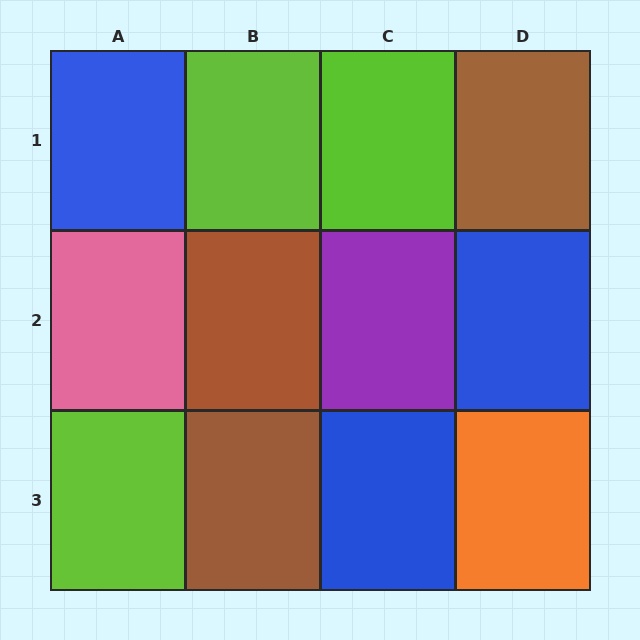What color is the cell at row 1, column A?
Blue.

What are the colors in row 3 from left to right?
Lime, brown, blue, orange.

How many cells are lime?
3 cells are lime.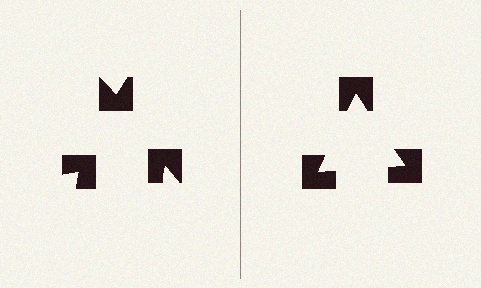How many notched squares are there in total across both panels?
6 — 3 on each side.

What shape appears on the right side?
An illusory triangle.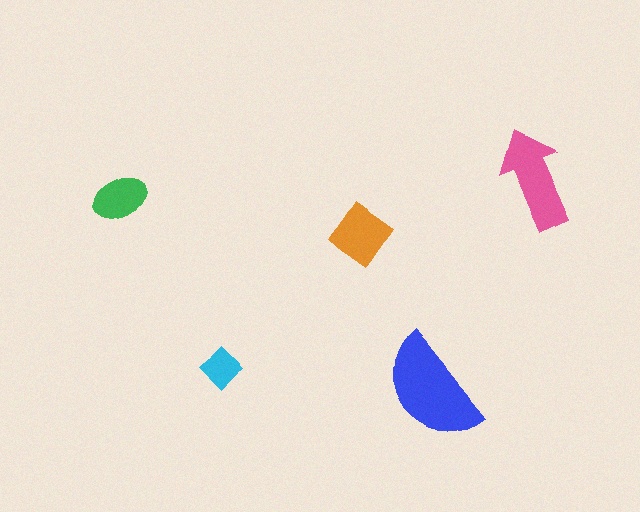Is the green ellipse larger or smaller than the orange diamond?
Smaller.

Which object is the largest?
The blue semicircle.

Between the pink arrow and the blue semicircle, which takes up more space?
The blue semicircle.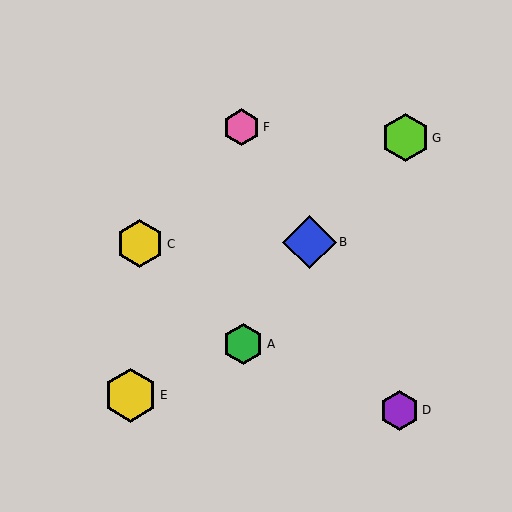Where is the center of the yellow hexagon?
The center of the yellow hexagon is at (140, 244).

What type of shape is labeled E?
Shape E is a yellow hexagon.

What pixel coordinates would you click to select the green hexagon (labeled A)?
Click at (243, 344) to select the green hexagon A.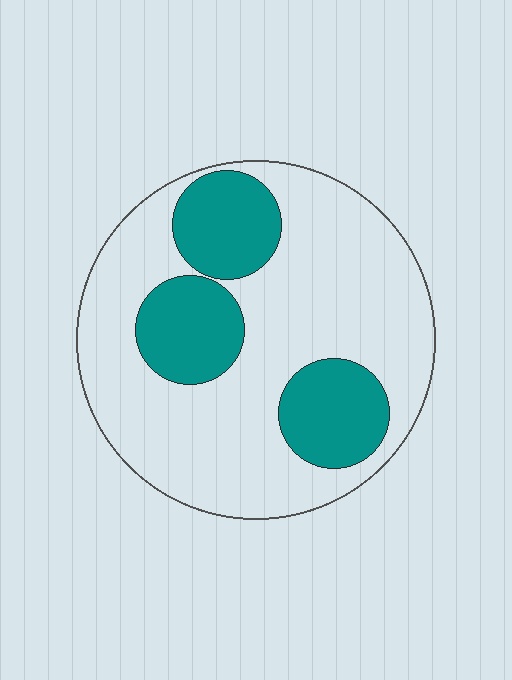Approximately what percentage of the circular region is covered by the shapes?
Approximately 30%.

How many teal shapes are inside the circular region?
3.